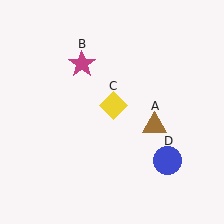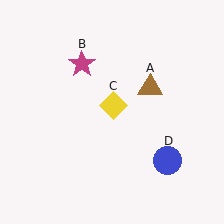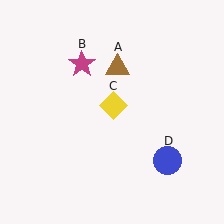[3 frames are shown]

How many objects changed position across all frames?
1 object changed position: brown triangle (object A).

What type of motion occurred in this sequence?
The brown triangle (object A) rotated counterclockwise around the center of the scene.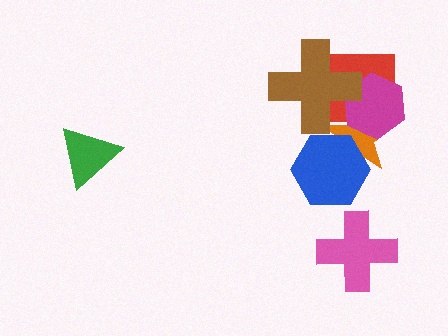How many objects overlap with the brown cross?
3 objects overlap with the brown cross.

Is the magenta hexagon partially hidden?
Yes, it is partially covered by another shape.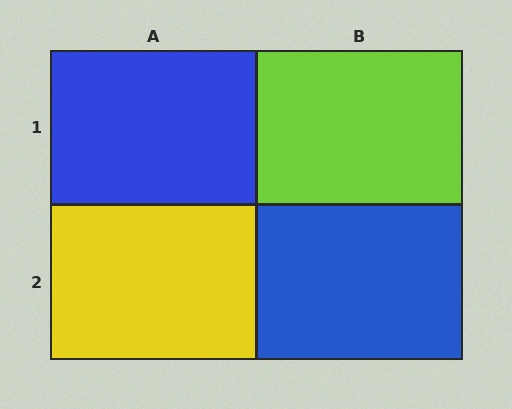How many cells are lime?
1 cell is lime.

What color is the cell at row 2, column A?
Yellow.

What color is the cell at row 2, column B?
Blue.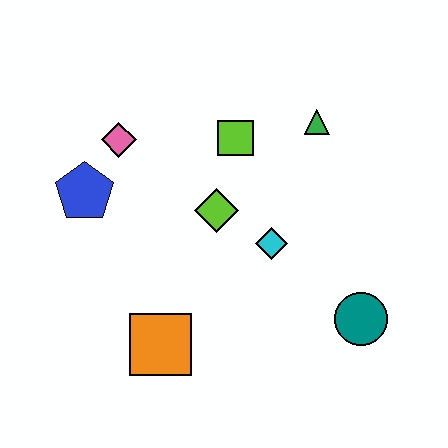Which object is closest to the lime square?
The lime diamond is closest to the lime square.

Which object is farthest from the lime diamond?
The teal circle is farthest from the lime diamond.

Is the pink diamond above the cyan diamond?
Yes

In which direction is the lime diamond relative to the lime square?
The lime diamond is below the lime square.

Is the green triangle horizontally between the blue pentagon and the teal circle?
Yes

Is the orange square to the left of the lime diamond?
Yes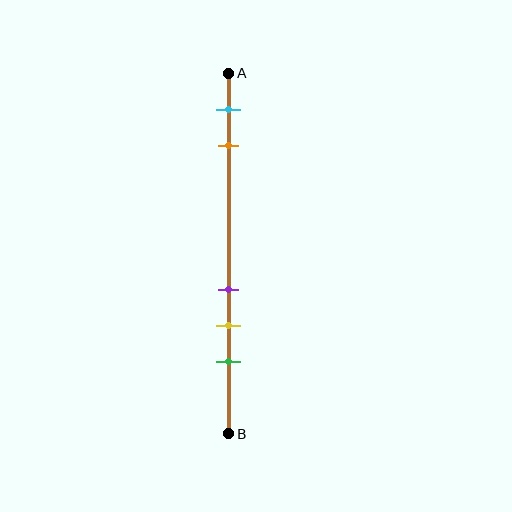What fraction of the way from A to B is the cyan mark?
The cyan mark is approximately 10% (0.1) of the way from A to B.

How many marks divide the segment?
There are 5 marks dividing the segment.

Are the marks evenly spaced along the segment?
No, the marks are not evenly spaced.